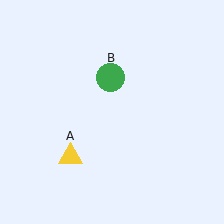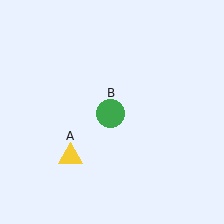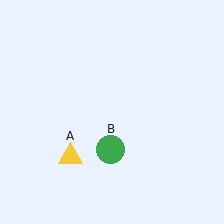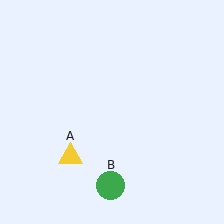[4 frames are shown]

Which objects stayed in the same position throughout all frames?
Yellow triangle (object A) remained stationary.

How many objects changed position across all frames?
1 object changed position: green circle (object B).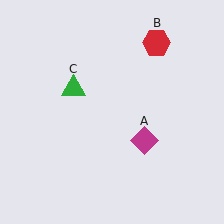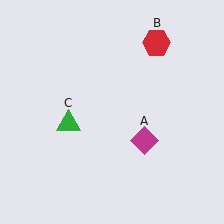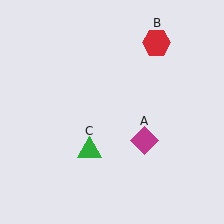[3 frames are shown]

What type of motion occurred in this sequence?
The green triangle (object C) rotated counterclockwise around the center of the scene.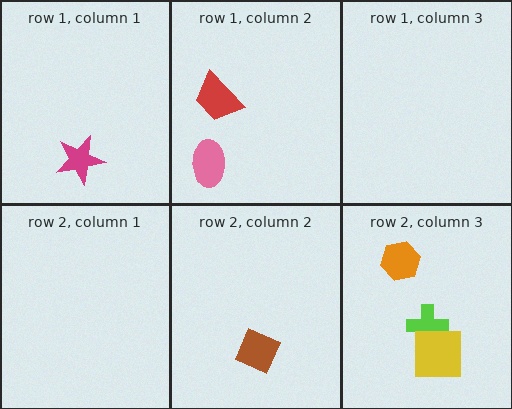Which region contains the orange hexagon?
The row 2, column 3 region.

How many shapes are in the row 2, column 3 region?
3.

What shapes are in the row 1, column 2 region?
The red trapezoid, the pink ellipse.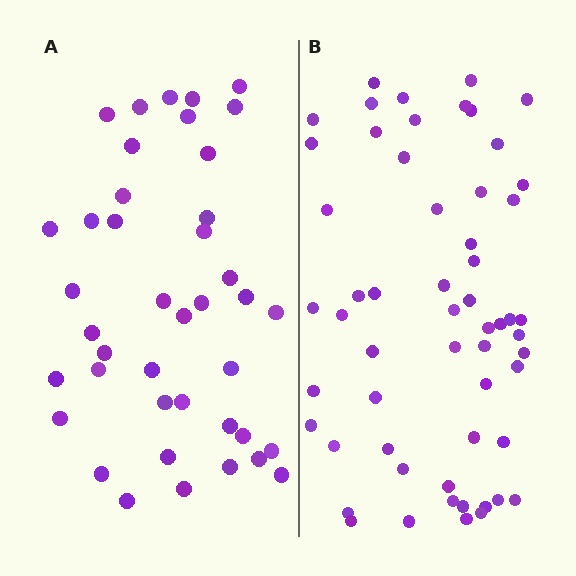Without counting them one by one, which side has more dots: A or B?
Region B (the right region) has more dots.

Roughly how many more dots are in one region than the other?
Region B has approximately 15 more dots than region A.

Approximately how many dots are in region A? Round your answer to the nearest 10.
About 40 dots. (The exact count is 41, which rounds to 40.)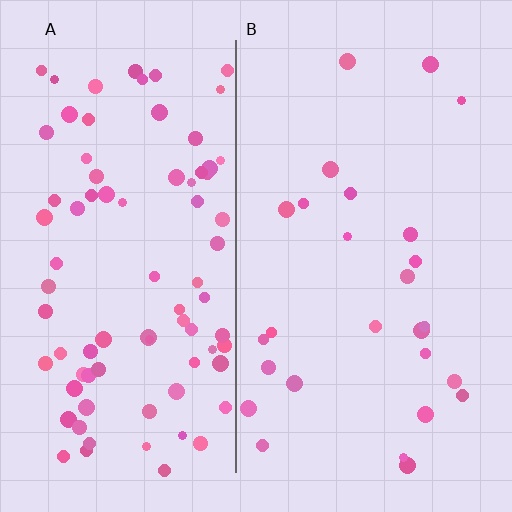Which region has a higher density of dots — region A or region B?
A (the left).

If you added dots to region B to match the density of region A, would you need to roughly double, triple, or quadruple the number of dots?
Approximately triple.